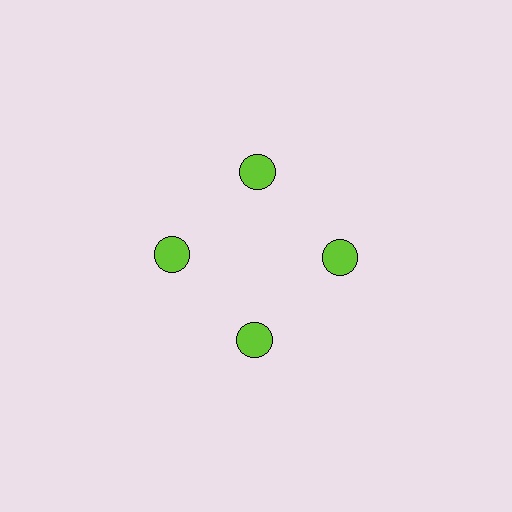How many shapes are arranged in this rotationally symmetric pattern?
There are 4 shapes, arranged in 4 groups of 1.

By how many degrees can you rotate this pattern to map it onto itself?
The pattern maps onto itself every 90 degrees of rotation.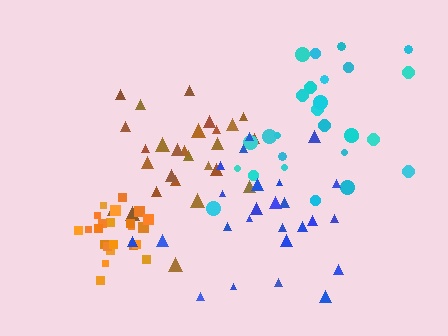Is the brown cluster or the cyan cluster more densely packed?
Brown.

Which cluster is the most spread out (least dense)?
Blue.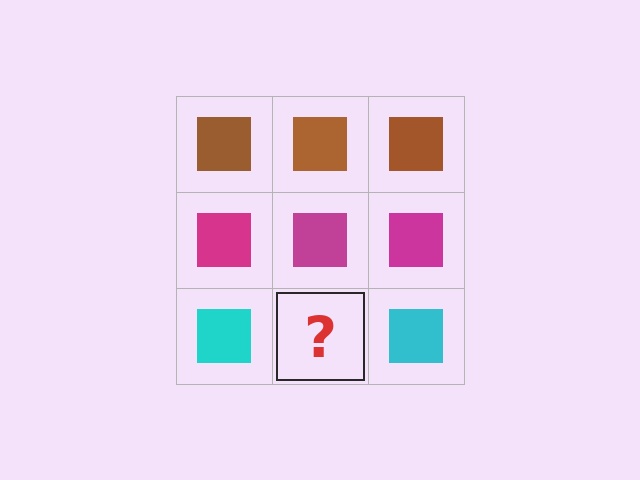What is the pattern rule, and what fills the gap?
The rule is that each row has a consistent color. The gap should be filled with a cyan square.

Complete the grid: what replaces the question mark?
The question mark should be replaced with a cyan square.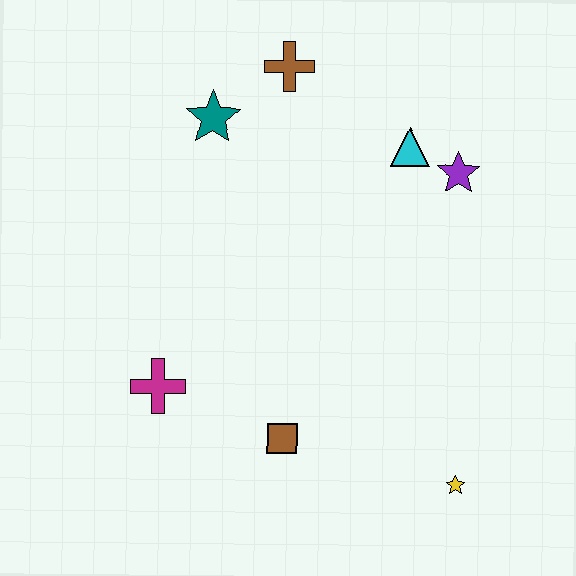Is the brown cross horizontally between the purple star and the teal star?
Yes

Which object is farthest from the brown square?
The brown cross is farthest from the brown square.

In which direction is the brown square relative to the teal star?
The brown square is below the teal star.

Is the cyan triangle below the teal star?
Yes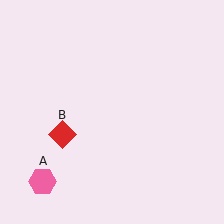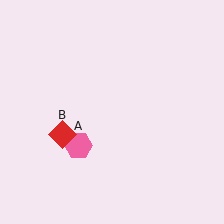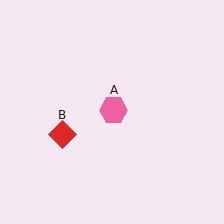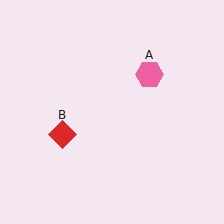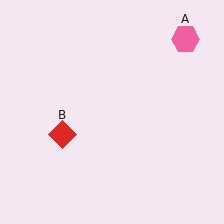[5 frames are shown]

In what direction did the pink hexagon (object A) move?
The pink hexagon (object A) moved up and to the right.